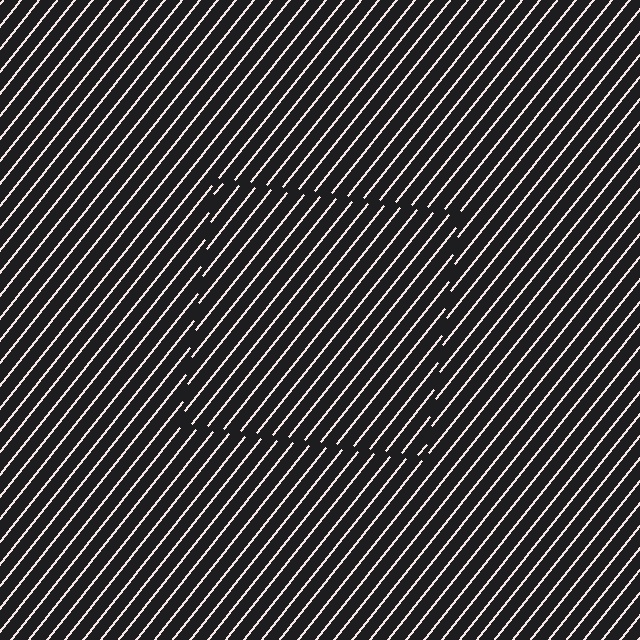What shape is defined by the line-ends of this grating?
An illusory square. The interior of the shape contains the same grating, shifted by half a period — the contour is defined by the phase discontinuity where line-ends from the inner and outer gratings abut.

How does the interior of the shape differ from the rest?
The interior of the shape contains the same grating, shifted by half a period — the contour is defined by the phase discontinuity where line-ends from the inner and outer gratings abut.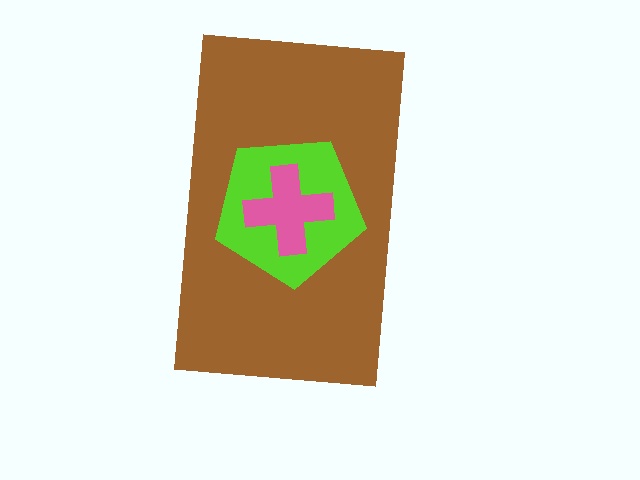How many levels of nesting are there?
3.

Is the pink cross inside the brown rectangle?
Yes.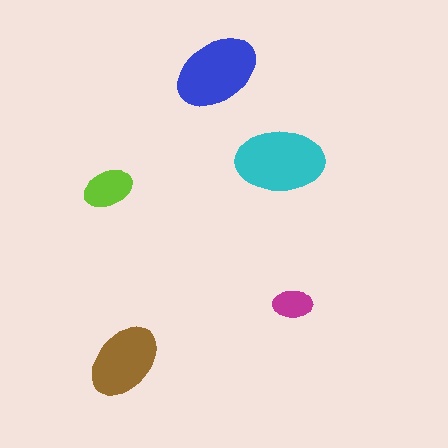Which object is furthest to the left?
The lime ellipse is leftmost.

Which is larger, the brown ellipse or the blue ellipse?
The blue one.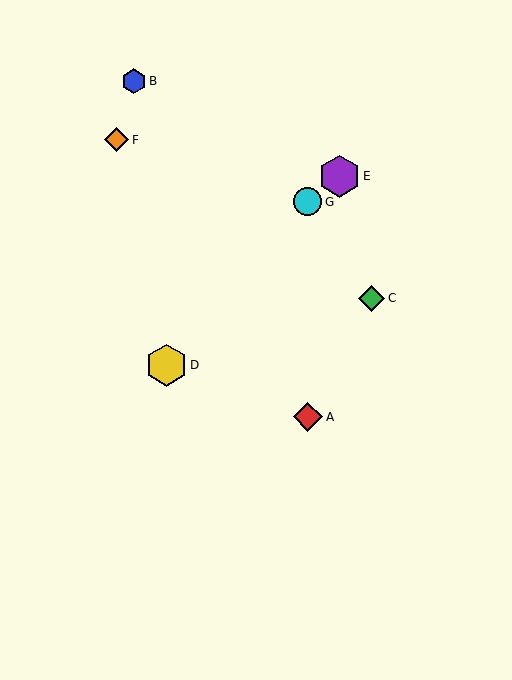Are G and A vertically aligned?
Yes, both are at x≈308.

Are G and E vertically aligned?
No, G is at x≈308 and E is at x≈340.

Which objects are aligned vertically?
Objects A, G are aligned vertically.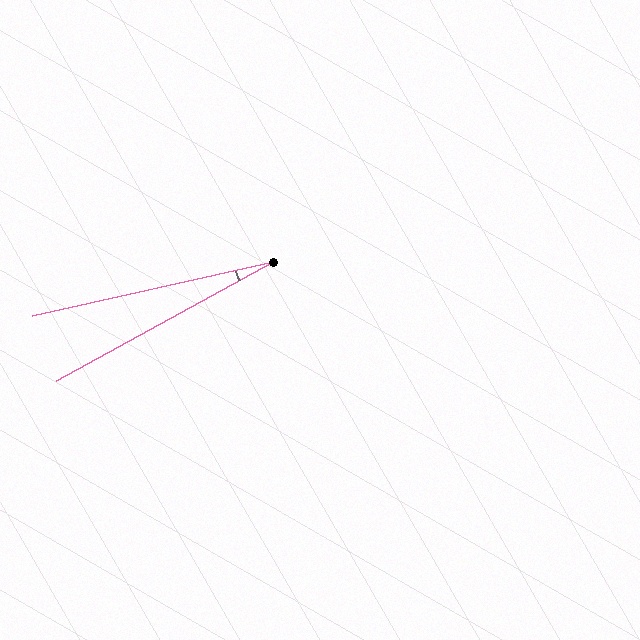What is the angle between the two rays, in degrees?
Approximately 16 degrees.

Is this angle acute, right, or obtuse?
It is acute.